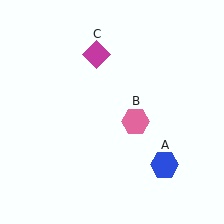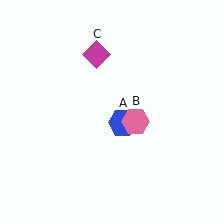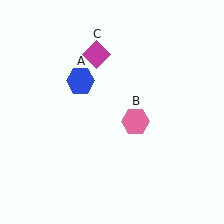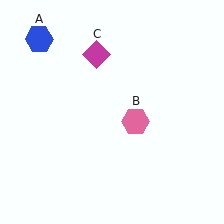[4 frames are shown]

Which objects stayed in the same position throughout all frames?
Pink hexagon (object B) and magenta diamond (object C) remained stationary.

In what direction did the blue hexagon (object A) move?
The blue hexagon (object A) moved up and to the left.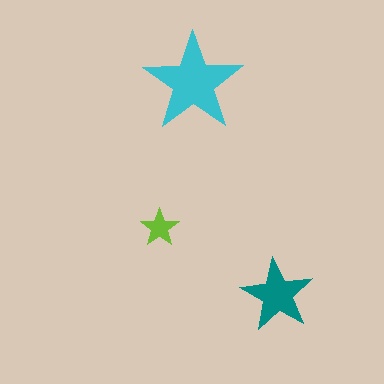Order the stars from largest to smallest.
the cyan one, the teal one, the lime one.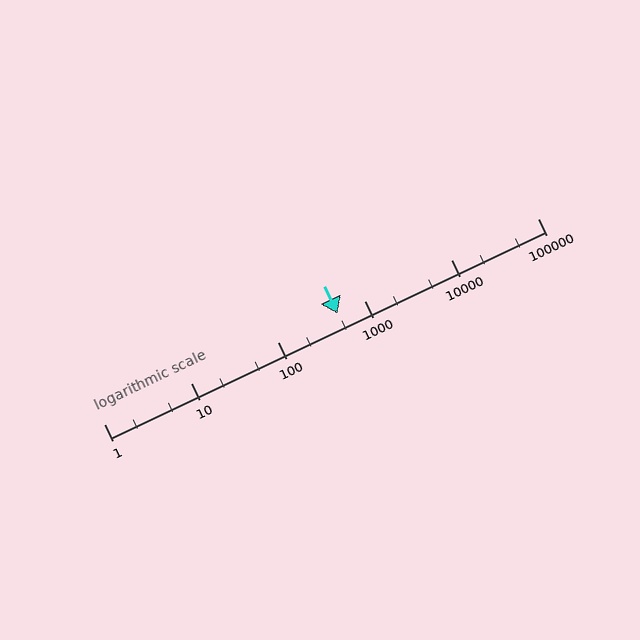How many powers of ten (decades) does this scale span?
The scale spans 5 decades, from 1 to 100000.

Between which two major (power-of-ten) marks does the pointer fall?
The pointer is between 100 and 1000.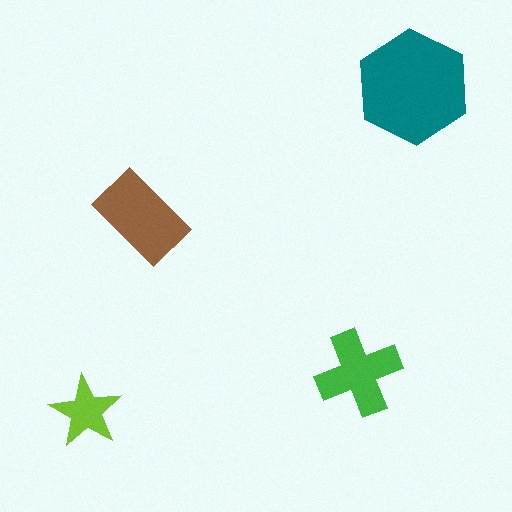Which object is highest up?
The teal hexagon is topmost.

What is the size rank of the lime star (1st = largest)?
4th.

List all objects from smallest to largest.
The lime star, the green cross, the brown rectangle, the teal hexagon.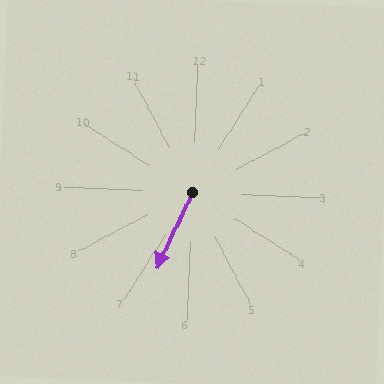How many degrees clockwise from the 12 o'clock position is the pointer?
Approximately 203 degrees.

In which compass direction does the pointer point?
Southwest.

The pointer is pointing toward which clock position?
Roughly 7 o'clock.